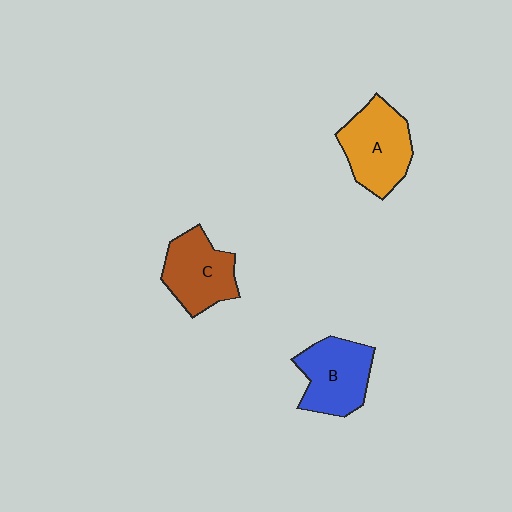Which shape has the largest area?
Shape A (orange).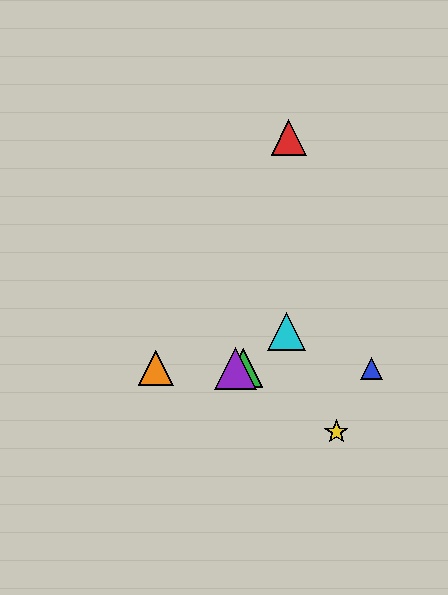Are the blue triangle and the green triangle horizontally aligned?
Yes, both are at y≈368.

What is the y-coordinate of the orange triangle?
The orange triangle is at y≈368.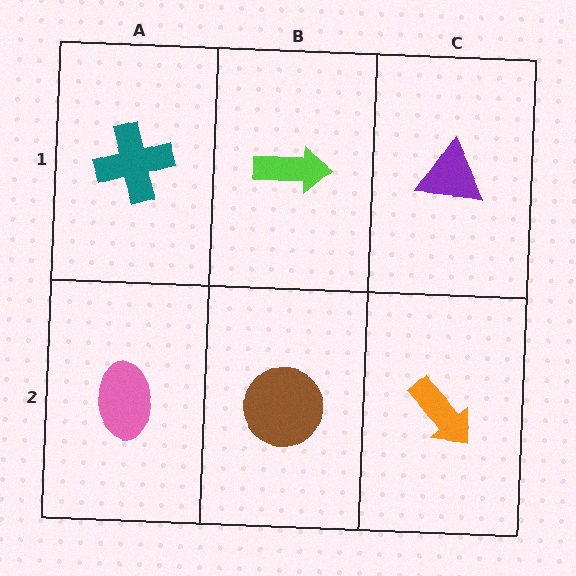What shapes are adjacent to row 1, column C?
An orange arrow (row 2, column C), a lime arrow (row 1, column B).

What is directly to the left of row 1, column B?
A teal cross.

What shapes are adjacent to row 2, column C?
A purple triangle (row 1, column C), a brown circle (row 2, column B).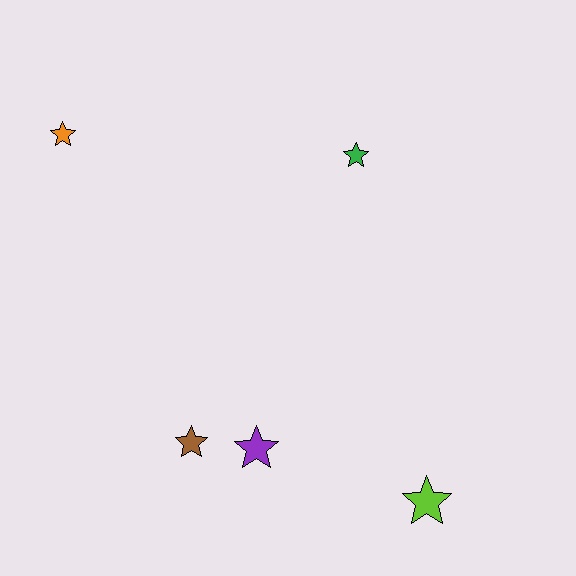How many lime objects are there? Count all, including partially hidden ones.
There is 1 lime object.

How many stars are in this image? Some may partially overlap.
There are 5 stars.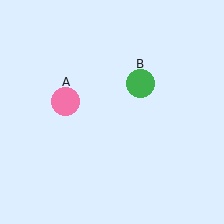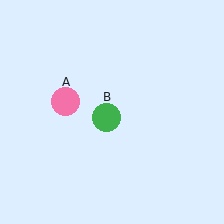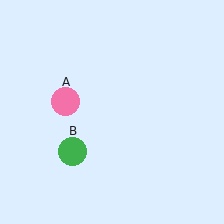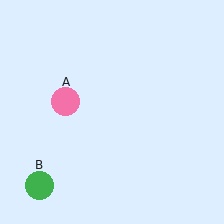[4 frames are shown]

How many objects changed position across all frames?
1 object changed position: green circle (object B).